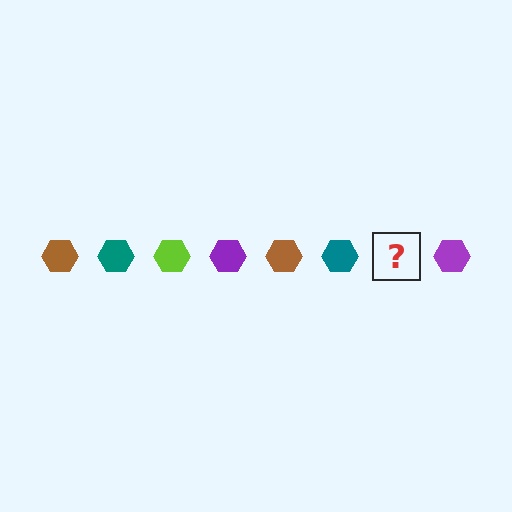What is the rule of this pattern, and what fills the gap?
The rule is that the pattern cycles through brown, teal, lime, purple hexagons. The gap should be filled with a lime hexagon.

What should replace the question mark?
The question mark should be replaced with a lime hexagon.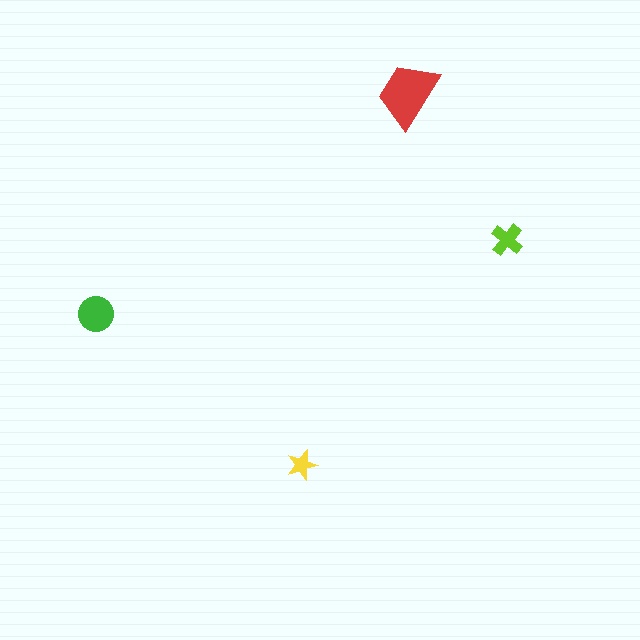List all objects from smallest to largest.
The yellow star, the lime cross, the green circle, the red trapezoid.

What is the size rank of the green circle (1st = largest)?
2nd.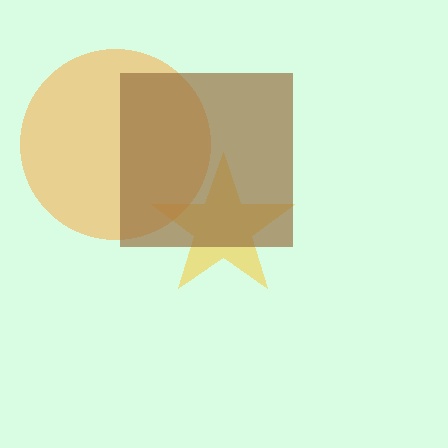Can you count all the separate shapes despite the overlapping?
Yes, there are 3 separate shapes.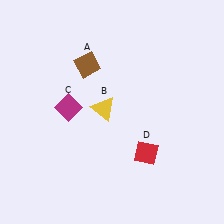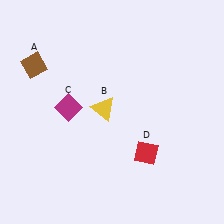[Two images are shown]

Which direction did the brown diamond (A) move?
The brown diamond (A) moved left.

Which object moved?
The brown diamond (A) moved left.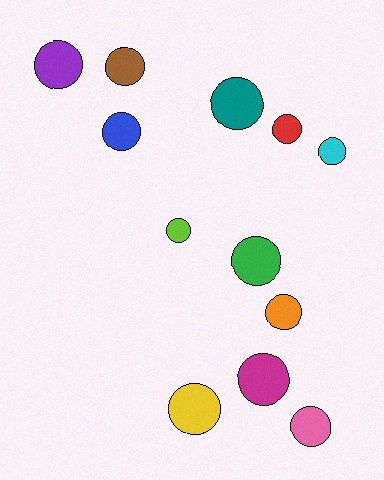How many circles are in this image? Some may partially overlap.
There are 12 circles.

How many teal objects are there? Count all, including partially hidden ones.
There is 1 teal object.